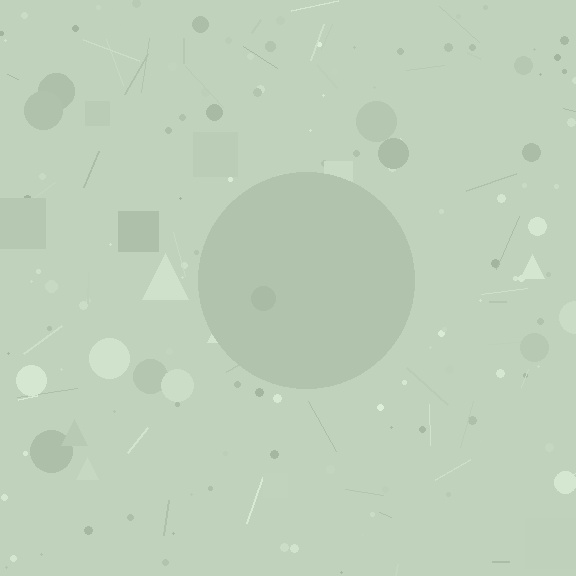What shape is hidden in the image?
A circle is hidden in the image.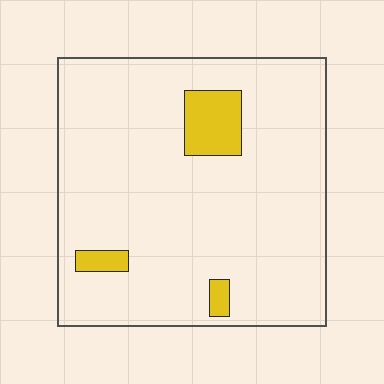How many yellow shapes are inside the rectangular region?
3.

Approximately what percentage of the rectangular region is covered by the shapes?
Approximately 10%.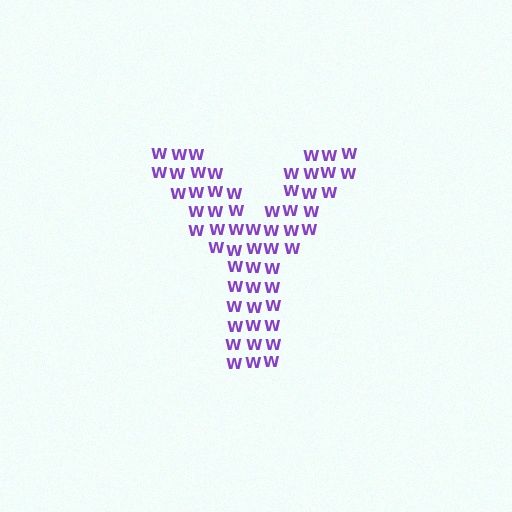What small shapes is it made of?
It is made of small letter W's.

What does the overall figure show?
The overall figure shows the letter Y.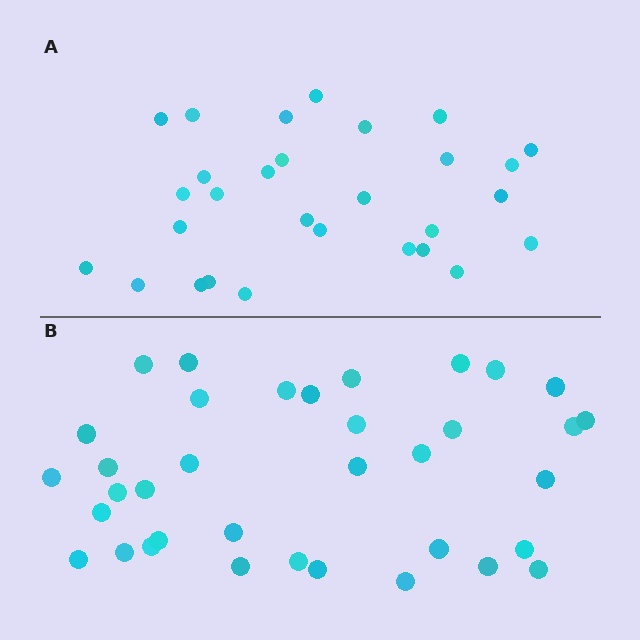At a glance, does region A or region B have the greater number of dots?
Region B (the bottom region) has more dots.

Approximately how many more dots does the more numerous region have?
Region B has roughly 8 or so more dots than region A.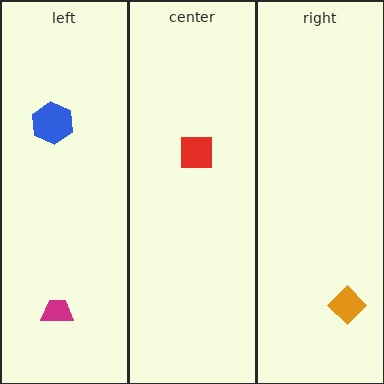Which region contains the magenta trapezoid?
The left region.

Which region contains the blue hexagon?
The left region.